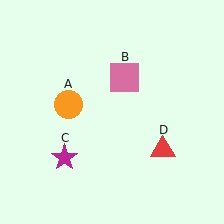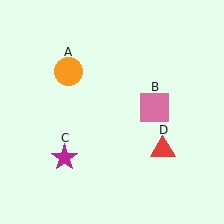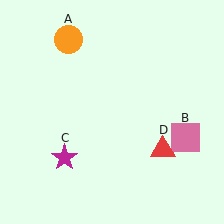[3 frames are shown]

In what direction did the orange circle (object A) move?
The orange circle (object A) moved up.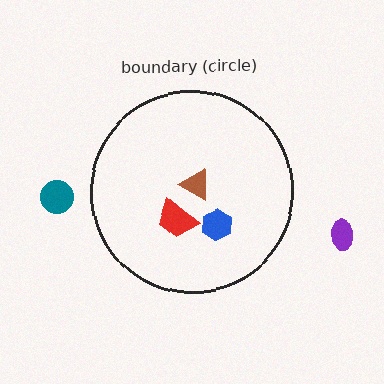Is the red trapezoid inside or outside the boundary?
Inside.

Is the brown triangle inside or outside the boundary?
Inside.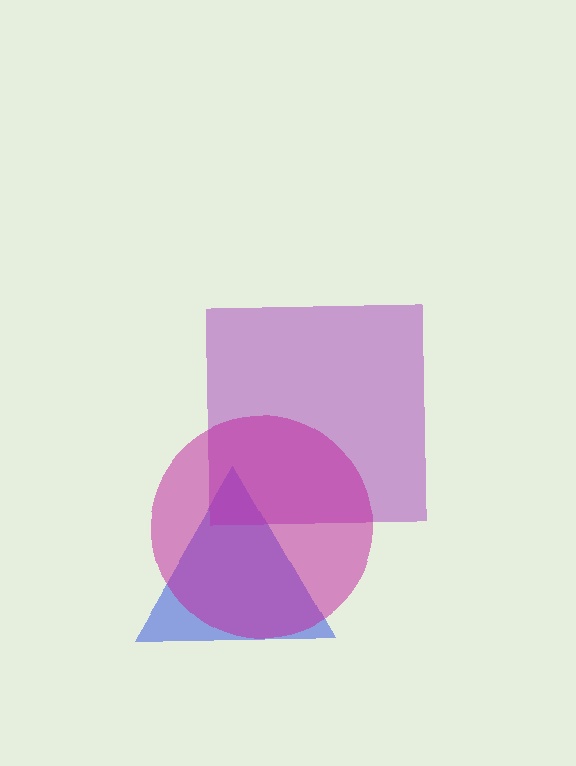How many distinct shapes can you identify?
There are 3 distinct shapes: a blue triangle, a purple square, a magenta circle.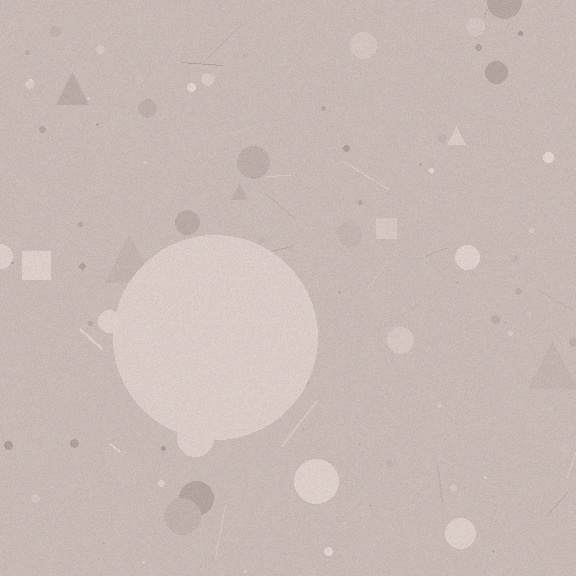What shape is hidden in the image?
A circle is hidden in the image.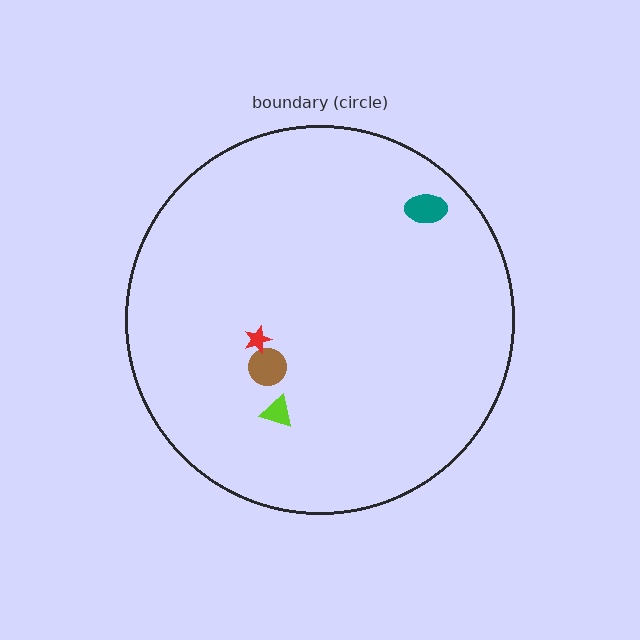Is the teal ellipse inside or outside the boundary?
Inside.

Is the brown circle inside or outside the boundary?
Inside.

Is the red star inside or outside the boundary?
Inside.